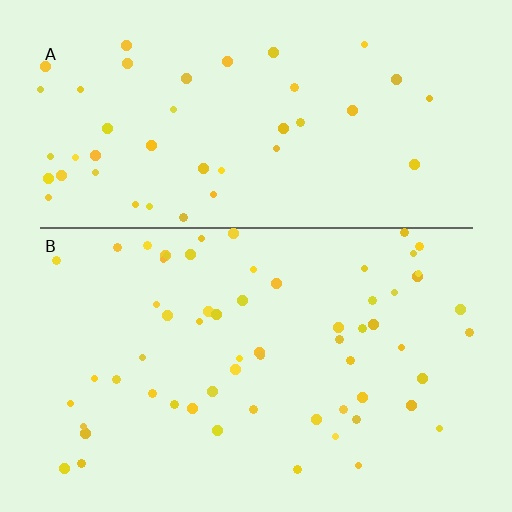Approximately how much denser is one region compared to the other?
Approximately 1.4× — region B over region A.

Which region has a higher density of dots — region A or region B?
B (the bottom).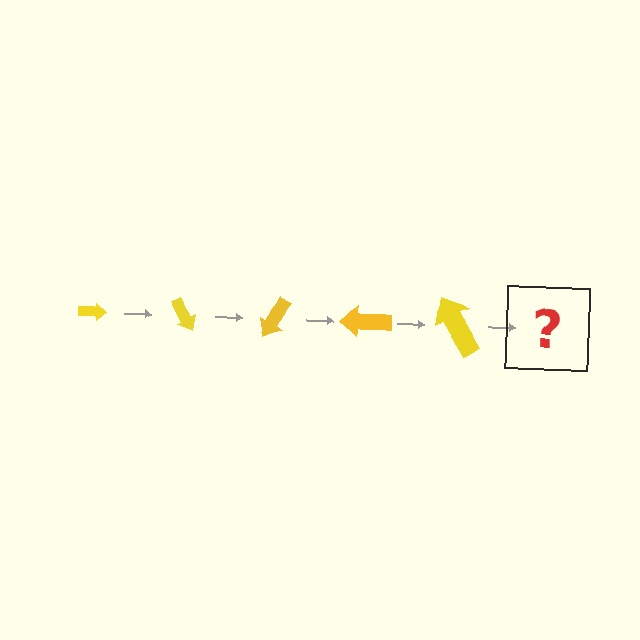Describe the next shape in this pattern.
It should be an arrow, larger than the previous one and rotated 300 degrees from the start.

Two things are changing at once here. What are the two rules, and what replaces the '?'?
The two rules are that the arrow grows larger each step and it rotates 60 degrees each step. The '?' should be an arrow, larger than the previous one and rotated 300 degrees from the start.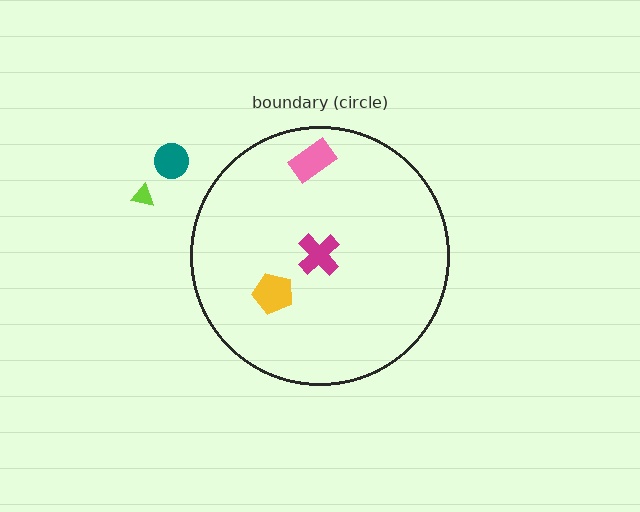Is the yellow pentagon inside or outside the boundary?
Inside.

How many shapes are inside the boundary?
3 inside, 2 outside.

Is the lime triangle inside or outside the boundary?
Outside.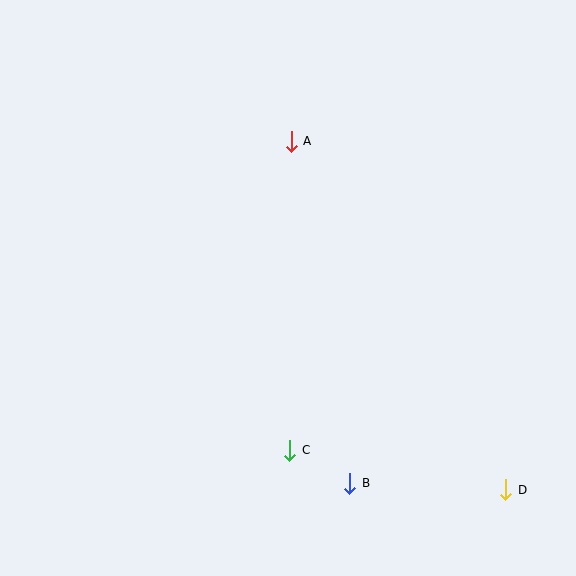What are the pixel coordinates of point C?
Point C is at (290, 450).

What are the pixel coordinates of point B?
Point B is at (350, 483).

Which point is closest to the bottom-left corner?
Point C is closest to the bottom-left corner.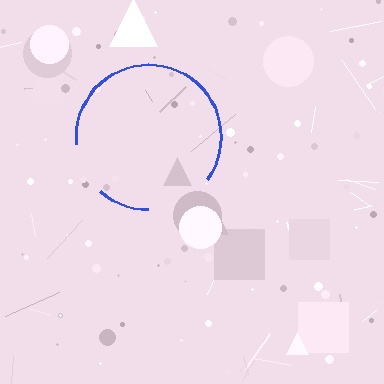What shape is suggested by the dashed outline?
The dashed outline suggests a circle.